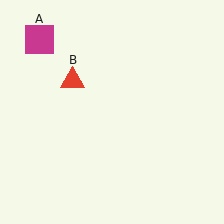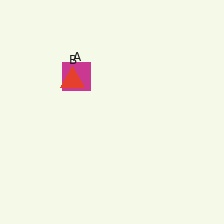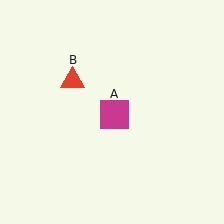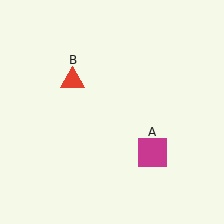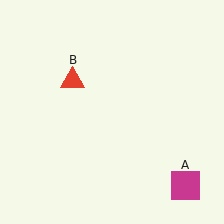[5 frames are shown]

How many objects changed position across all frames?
1 object changed position: magenta square (object A).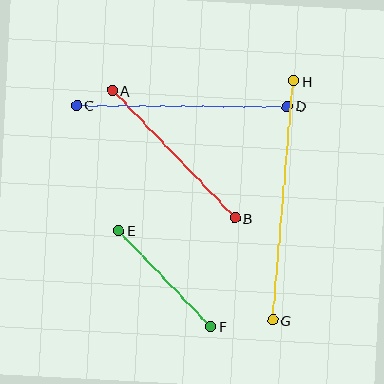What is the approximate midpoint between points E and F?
The midpoint is at approximately (165, 278) pixels.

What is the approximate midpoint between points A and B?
The midpoint is at approximately (174, 154) pixels.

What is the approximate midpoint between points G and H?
The midpoint is at approximately (283, 201) pixels.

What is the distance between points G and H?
The distance is approximately 240 pixels.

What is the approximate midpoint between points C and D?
The midpoint is at approximately (182, 106) pixels.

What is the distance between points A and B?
The distance is approximately 177 pixels.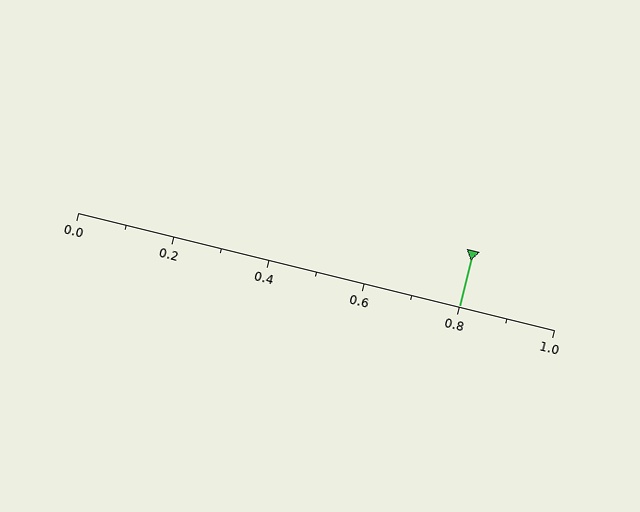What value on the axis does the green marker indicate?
The marker indicates approximately 0.8.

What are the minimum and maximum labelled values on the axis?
The axis runs from 0.0 to 1.0.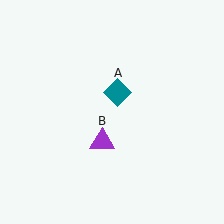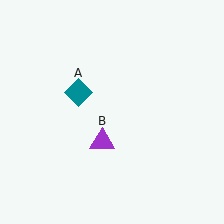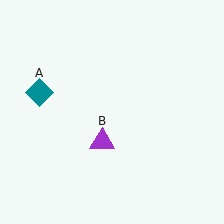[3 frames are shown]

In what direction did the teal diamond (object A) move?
The teal diamond (object A) moved left.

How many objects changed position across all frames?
1 object changed position: teal diamond (object A).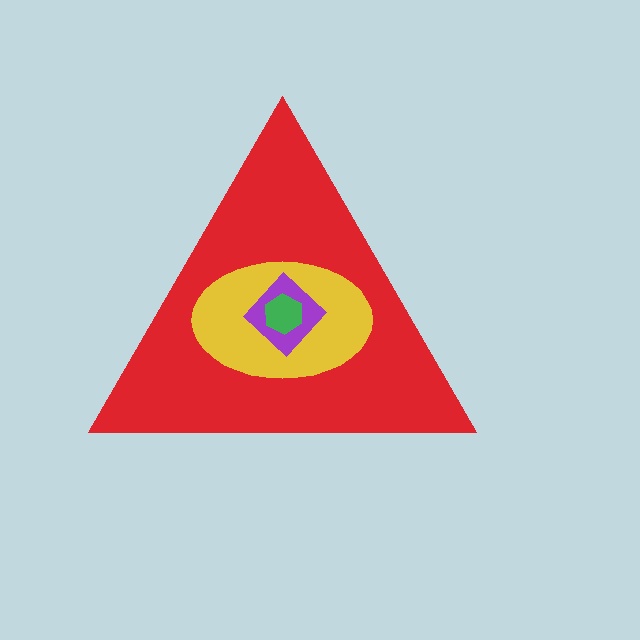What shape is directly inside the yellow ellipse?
The purple diamond.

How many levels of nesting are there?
4.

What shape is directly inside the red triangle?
The yellow ellipse.